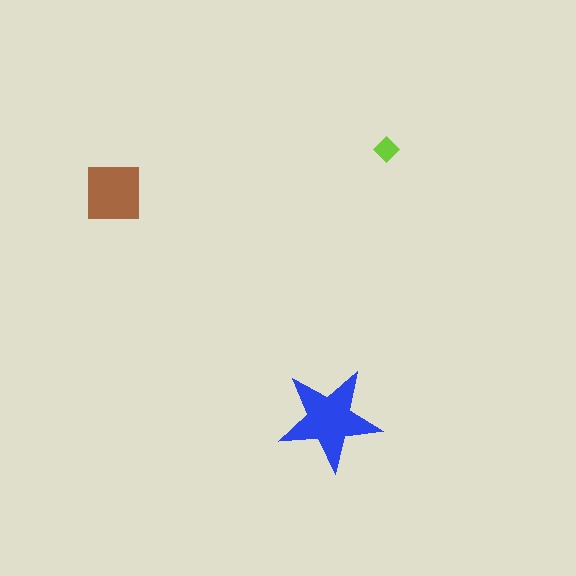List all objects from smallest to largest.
The lime diamond, the brown square, the blue star.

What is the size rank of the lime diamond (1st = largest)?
3rd.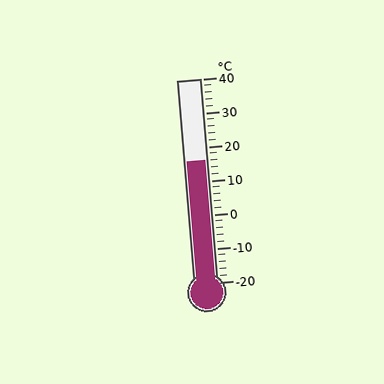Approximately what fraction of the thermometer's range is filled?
The thermometer is filled to approximately 60% of its range.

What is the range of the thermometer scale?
The thermometer scale ranges from -20°C to 40°C.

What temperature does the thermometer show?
The thermometer shows approximately 16°C.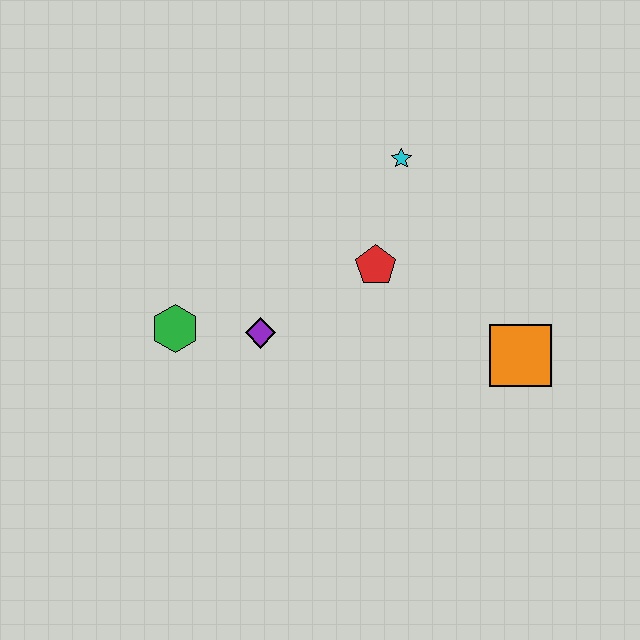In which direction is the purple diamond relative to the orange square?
The purple diamond is to the left of the orange square.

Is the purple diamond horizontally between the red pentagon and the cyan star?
No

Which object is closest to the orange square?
The red pentagon is closest to the orange square.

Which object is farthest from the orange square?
The green hexagon is farthest from the orange square.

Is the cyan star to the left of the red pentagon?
No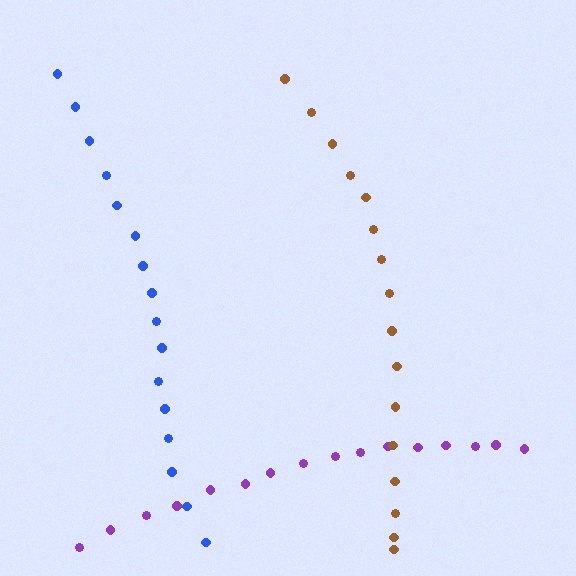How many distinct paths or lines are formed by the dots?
There are 3 distinct paths.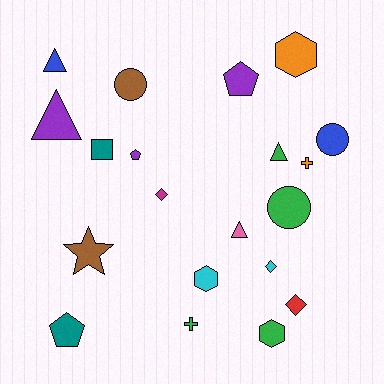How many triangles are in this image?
There are 4 triangles.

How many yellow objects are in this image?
There are no yellow objects.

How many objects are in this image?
There are 20 objects.